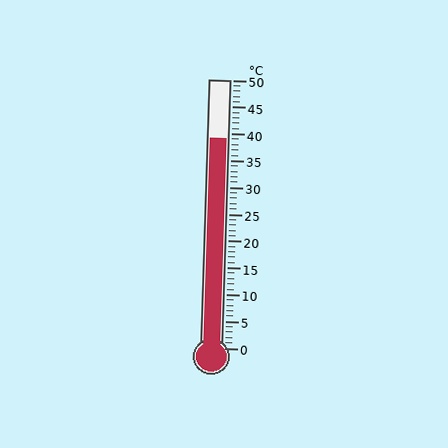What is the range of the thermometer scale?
The thermometer scale ranges from 0°C to 50°C.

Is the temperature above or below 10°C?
The temperature is above 10°C.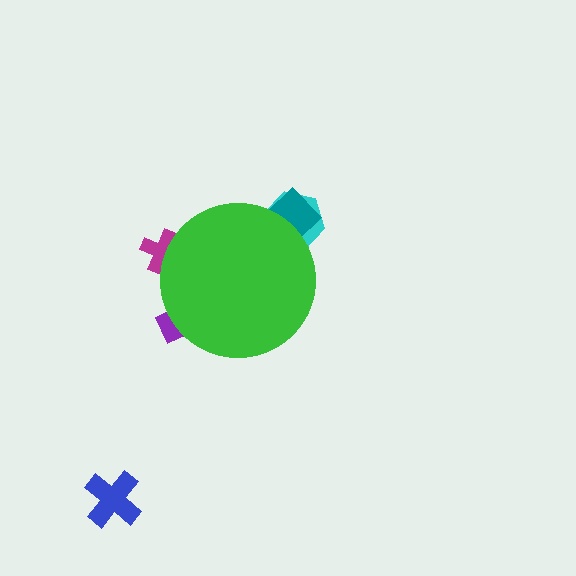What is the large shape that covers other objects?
A green circle.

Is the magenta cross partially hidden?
Yes, the magenta cross is partially hidden behind the green circle.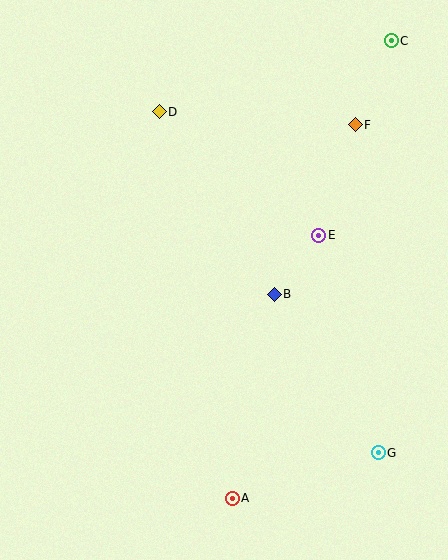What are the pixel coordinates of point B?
Point B is at (274, 294).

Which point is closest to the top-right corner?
Point C is closest to the top-right corner.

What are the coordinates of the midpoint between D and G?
The midpoint between D and G is at (269, 282).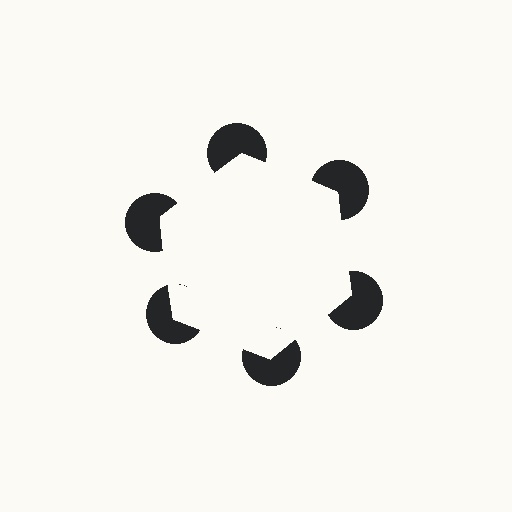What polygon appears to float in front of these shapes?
An illusory hexagon — its edges are inferred from the aligned wedge cuts in the pac-man discs, not physically drawn.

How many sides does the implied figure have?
6 sides.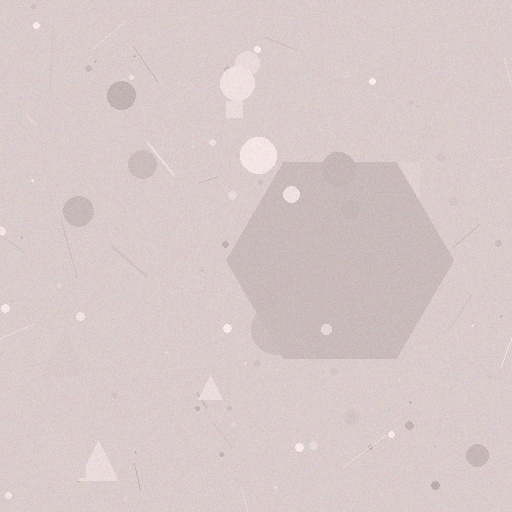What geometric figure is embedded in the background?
A hexagon is embedded in the background.